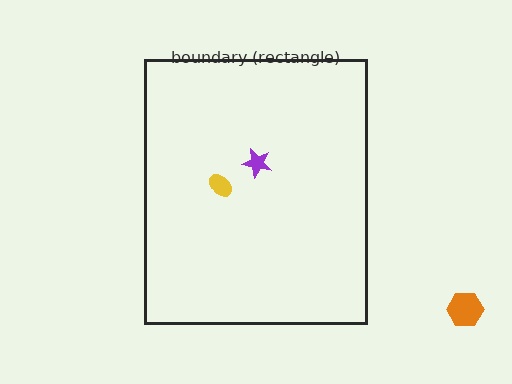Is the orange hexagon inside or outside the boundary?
Outside.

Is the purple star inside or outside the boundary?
Inside.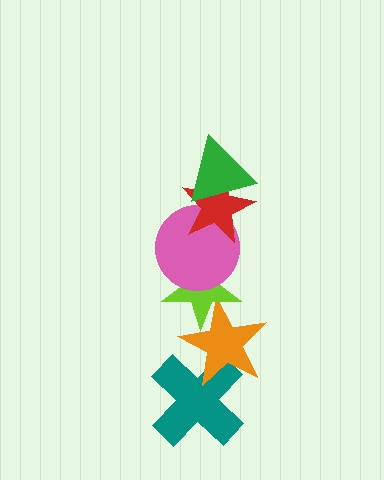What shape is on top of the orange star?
The lime star is on top of the orange star.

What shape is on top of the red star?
The green triangle is on top of the red star.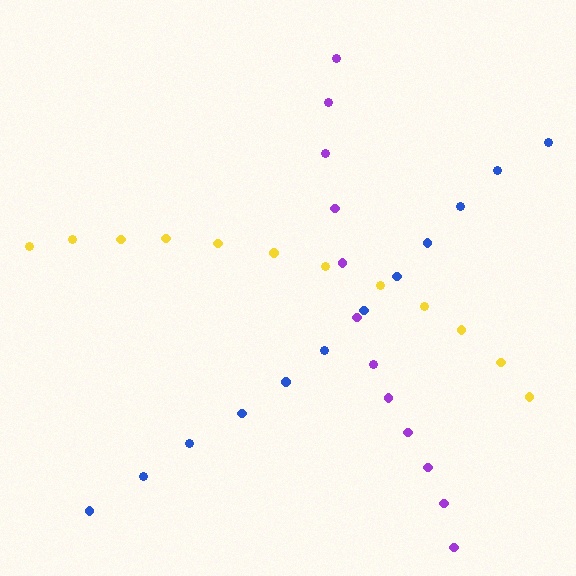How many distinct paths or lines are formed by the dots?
There are 3 distinct paths.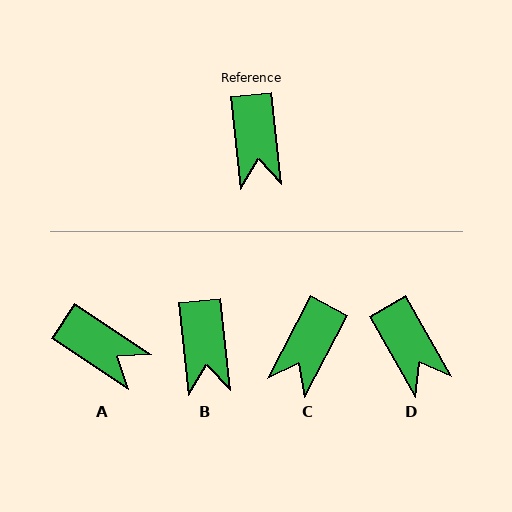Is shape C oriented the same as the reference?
No, it is off by about 34 degrees.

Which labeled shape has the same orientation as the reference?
B.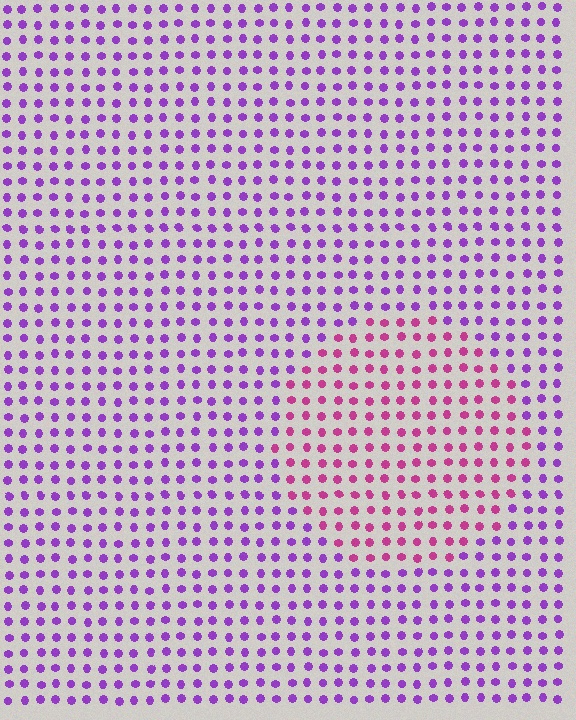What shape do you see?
I see a circle.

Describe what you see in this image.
The image is filled with small purple elements in a uniform arrangement. A circle-shaped region is visible where the elements are tinted to a slightly different hue, forming a subtle color boundary.